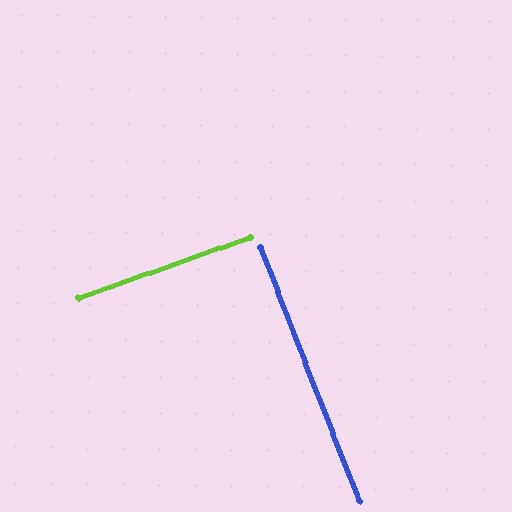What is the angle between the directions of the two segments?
Approximately 88 degrees.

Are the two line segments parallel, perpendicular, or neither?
Perpendicular — they meet at approximately 88°.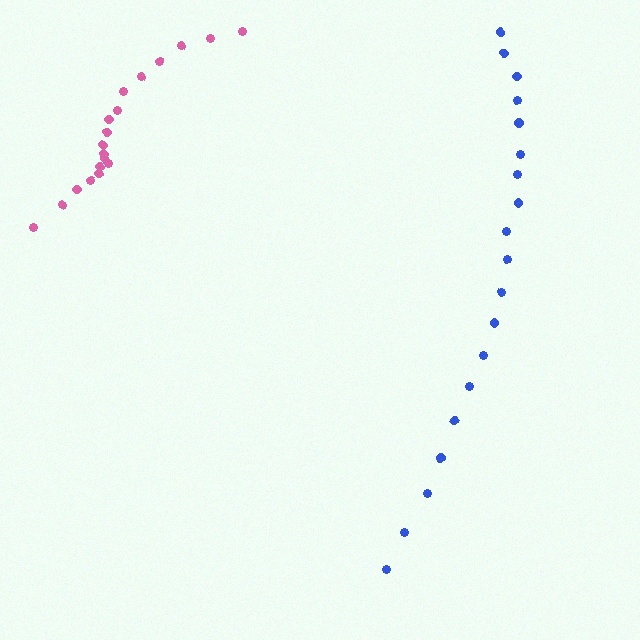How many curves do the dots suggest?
There are 2 distinct paths.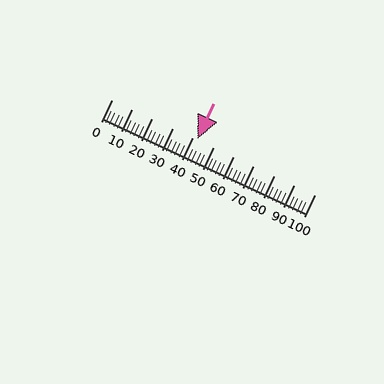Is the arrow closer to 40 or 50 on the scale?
The arrow is closer to 40.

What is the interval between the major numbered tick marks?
The major tick marks are spaced 10 units apart.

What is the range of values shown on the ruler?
The ruler shows values from 0 to 100.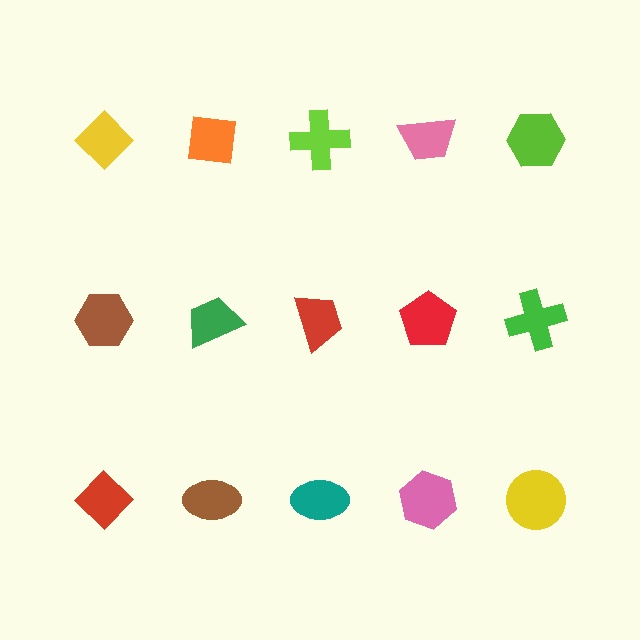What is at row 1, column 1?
A yellow diamond.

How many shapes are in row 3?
5 shapes.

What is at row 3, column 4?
A pink hexagon.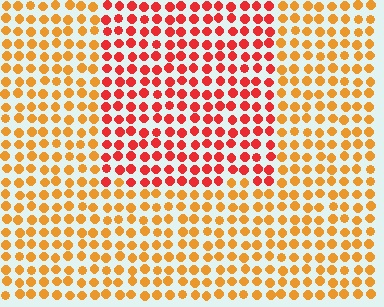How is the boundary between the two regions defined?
The boundary is defined purely by a slight shift in hue (about 36 degrees). Spacing, size, and orientation are identical on both sides.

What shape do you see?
I see a rectangle.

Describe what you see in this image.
The image is filled with small orange elements in a uniform arrangement. A rectangle-shaped region is visible where the elements are tinted to a slightly different hue, forming a subtle color boundary.